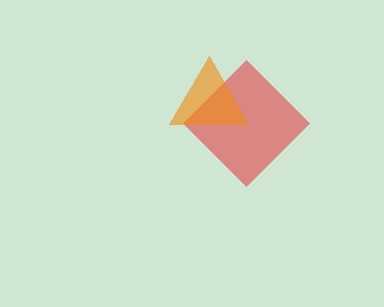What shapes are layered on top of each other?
The layered shapes are: a red diamond, an orange triangle.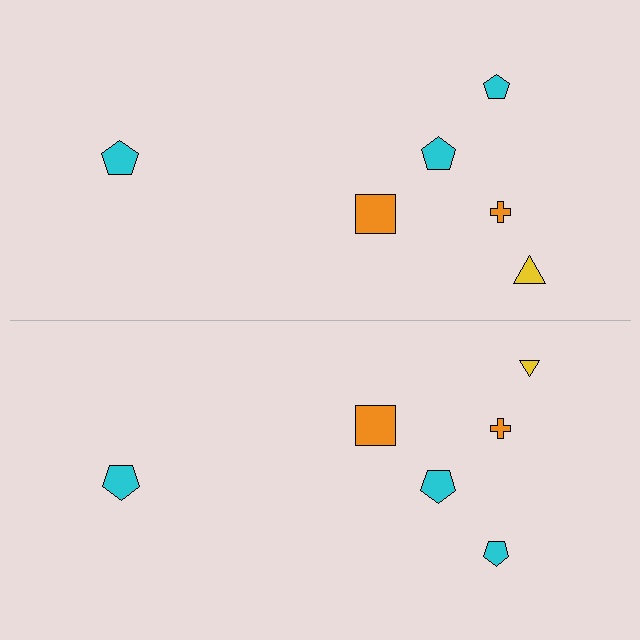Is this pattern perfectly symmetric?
No, the pattern is not perfectly symmetric. The yellow triangle on the bottom side has a different size than its mirror counterpart.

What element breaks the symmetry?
The yellow triangle on the bottom side has a different size than its mirror counterpart.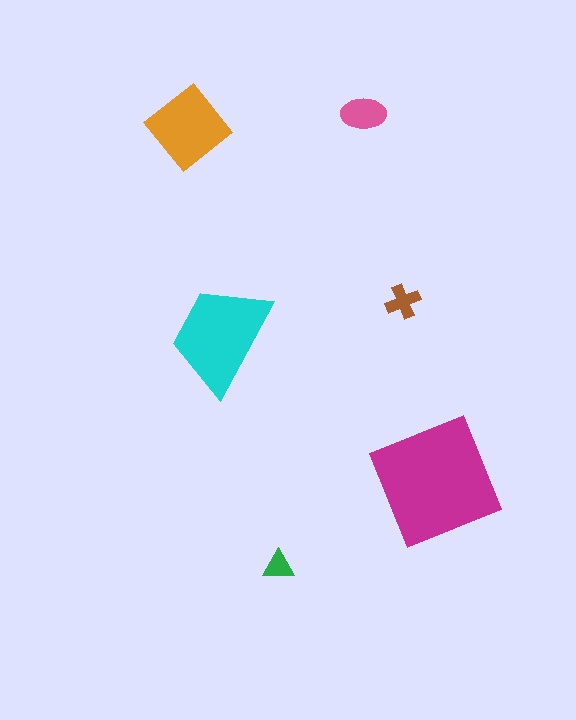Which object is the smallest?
The green triangle.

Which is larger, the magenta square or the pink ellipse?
The magenta square.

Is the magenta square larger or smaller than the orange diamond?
Larger.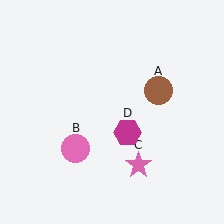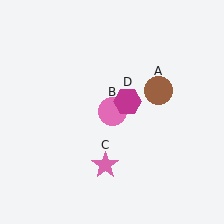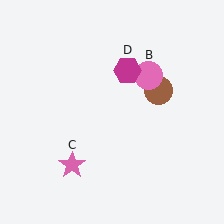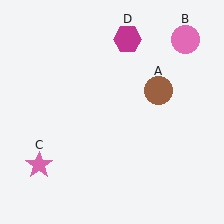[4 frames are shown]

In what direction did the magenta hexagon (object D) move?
The magenta hexagon (object D) moved up.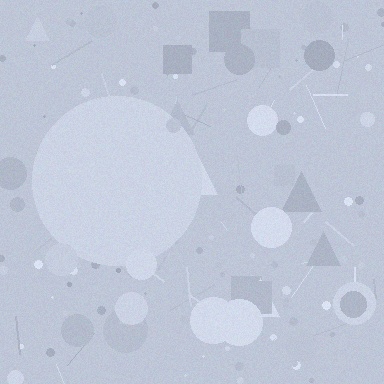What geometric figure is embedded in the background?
A circle is embedded in the background.